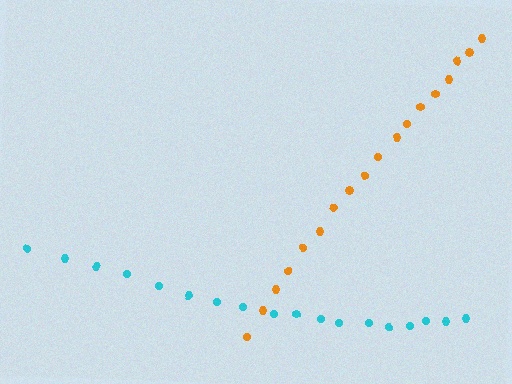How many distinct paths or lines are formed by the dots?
There are 2 distinct paths.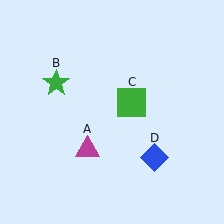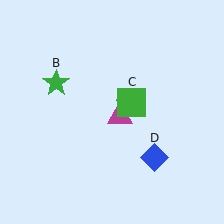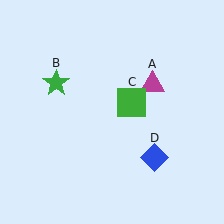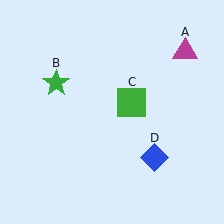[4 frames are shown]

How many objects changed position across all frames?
1 object changed position: magenta triangle (object A).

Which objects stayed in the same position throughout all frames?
Green star (object B) and green square (object C) and blue diamond (object D) remained stationary.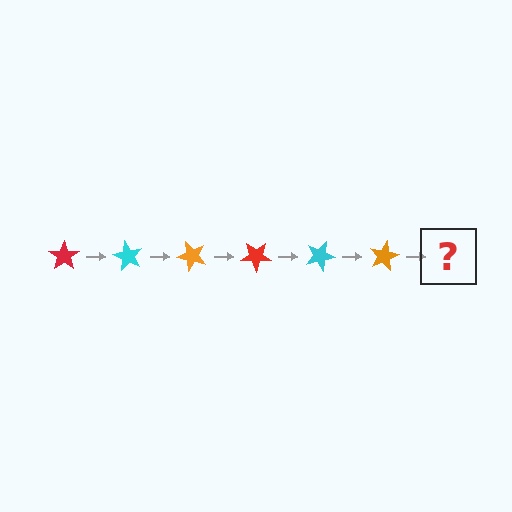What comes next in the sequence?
The next element should be a red star, rotated 360 degrees from the start.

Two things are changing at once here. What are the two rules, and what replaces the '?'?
The two rules are that it rotates 60 degrees each step and the color cycles through red, cyan, and orange. The '?' should be a red star, rotated 360 degrees from the start.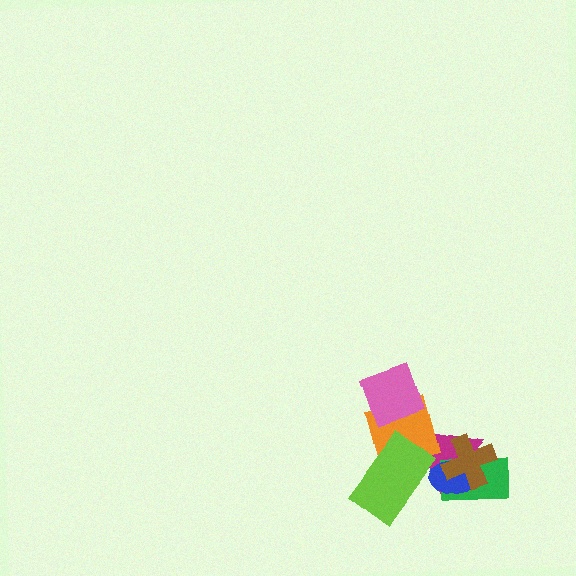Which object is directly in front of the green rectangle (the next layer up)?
The blue ellipse is directly in front of the green rectangle.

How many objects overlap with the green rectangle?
3 objects overlap with the green rectangle.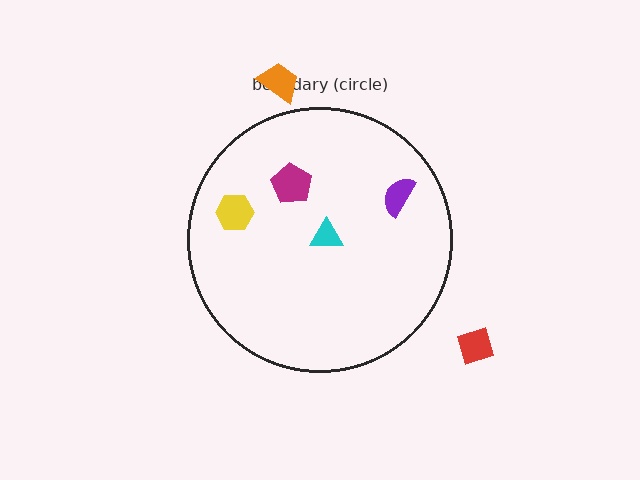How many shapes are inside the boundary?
4 inside, 2 outside.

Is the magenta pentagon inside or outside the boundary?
Inside.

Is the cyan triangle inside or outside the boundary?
Inside.